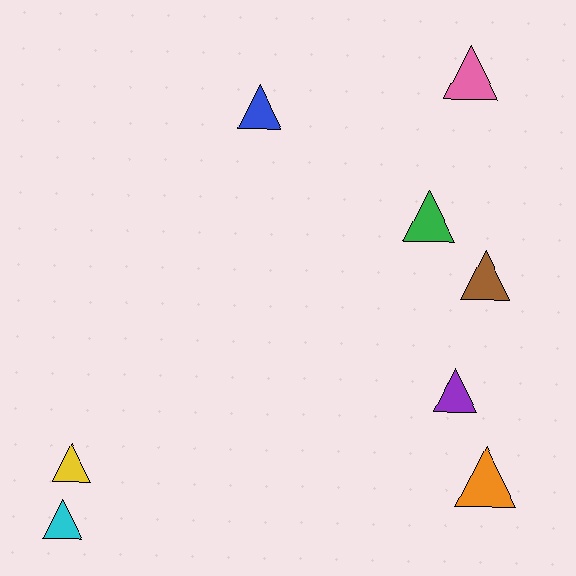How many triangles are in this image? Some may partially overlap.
There are 8 triangles.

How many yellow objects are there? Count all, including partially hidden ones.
There is 1 yellow object.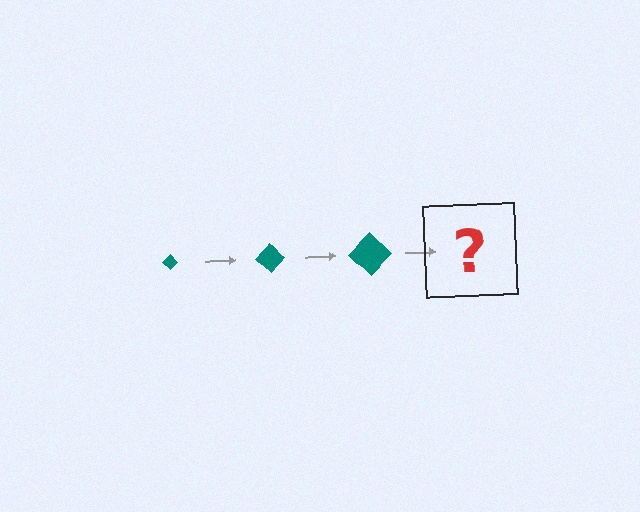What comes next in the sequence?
The next element should be a teal diamond, larger than the previous one.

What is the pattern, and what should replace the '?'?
The pattern is that the diamond gets progressively larger each step. The '?' should be a teal diamond, larger than the previous one.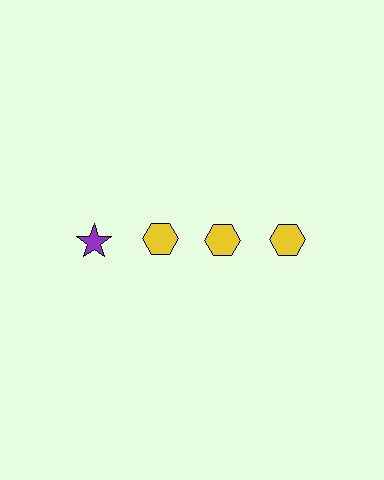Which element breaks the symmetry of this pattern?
The purple star in the top row, leftmost column breaks the symmetry. All other shapes are yellow hexagons.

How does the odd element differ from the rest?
It differs in both color (purple instead of yellow) and shape (star instead of hexagon).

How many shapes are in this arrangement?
There are 4 shapes arranged in a grid pattern.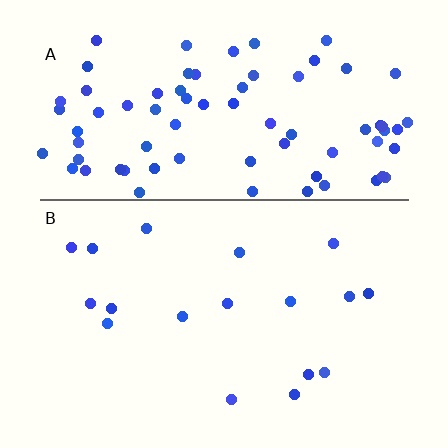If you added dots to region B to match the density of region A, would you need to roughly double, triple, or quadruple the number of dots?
Approximately quadruple.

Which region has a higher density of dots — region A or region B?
A (the top).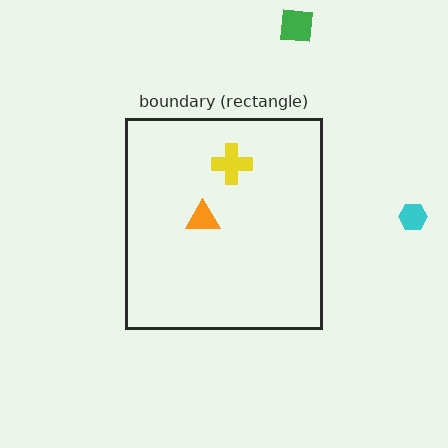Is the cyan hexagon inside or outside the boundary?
Outside.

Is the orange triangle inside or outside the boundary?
Inside.